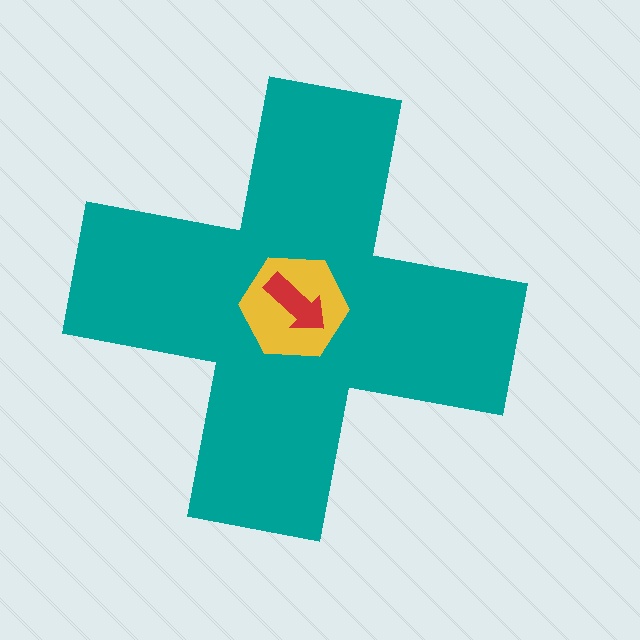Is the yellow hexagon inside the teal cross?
Yes.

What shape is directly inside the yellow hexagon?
The red arrow.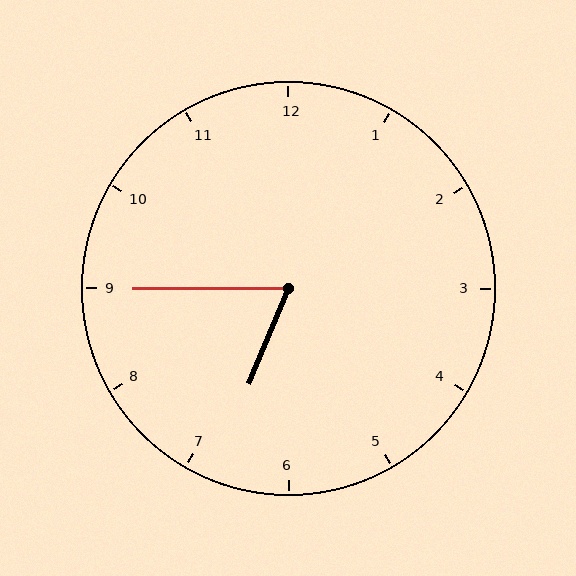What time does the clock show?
6:45.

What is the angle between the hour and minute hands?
Approximately 68 degrees.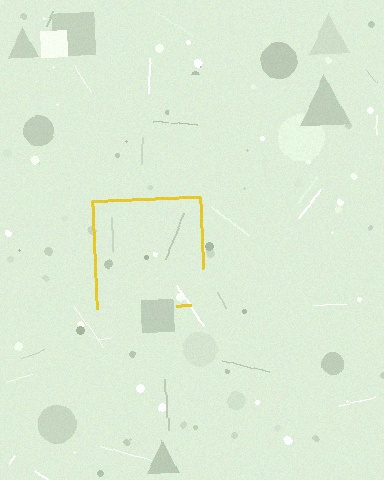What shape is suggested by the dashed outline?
The dashed outline suggests a square.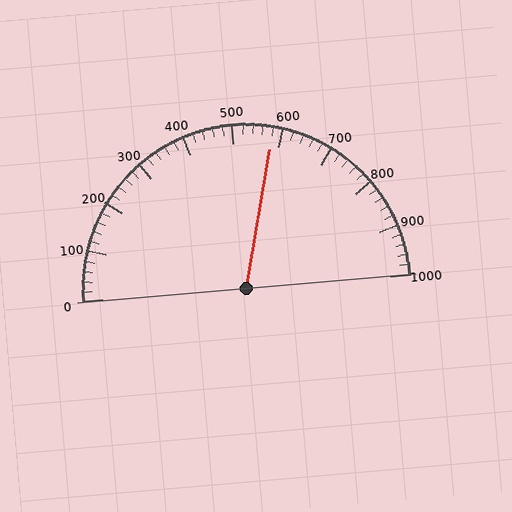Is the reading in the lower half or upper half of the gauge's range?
The reading is in the upper half of the range (0 to 1000).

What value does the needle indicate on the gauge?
The needle indicates approximately 580.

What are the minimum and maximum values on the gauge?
The gauge ranges from 0 to 1000.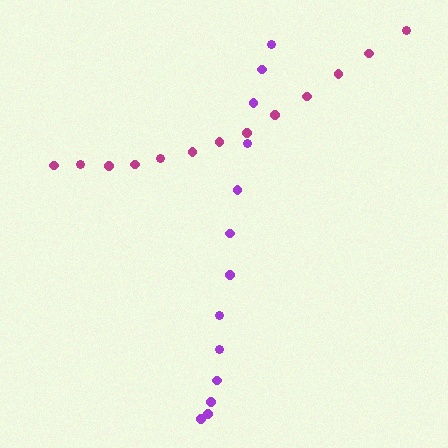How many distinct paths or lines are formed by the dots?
There are 2 distinct paths.